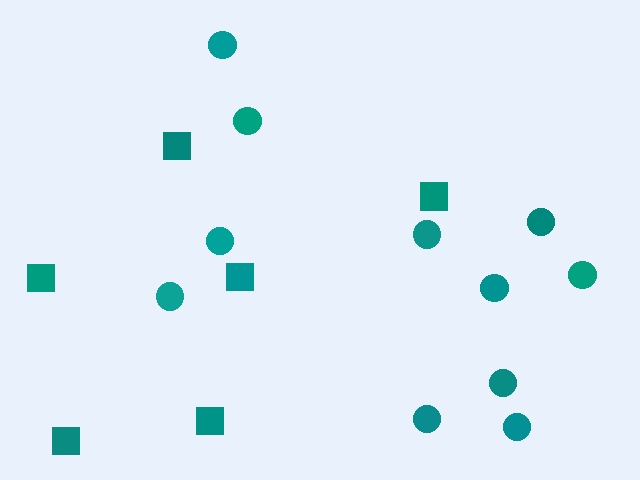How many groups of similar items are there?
There are 2 groups: one group of squares (6) and one group of circles (11).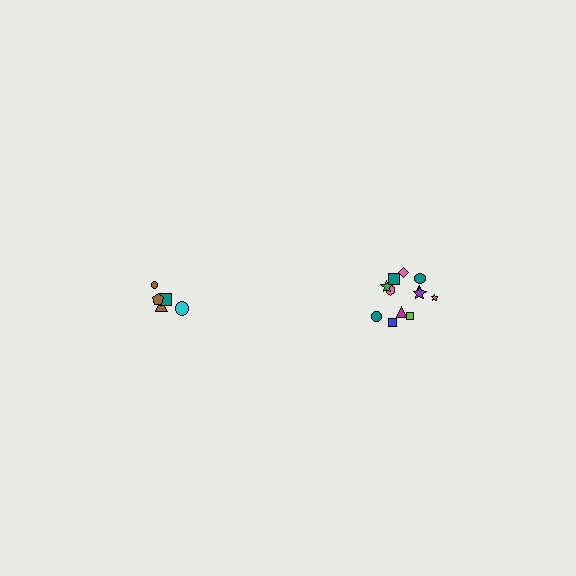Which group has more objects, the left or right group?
The right group.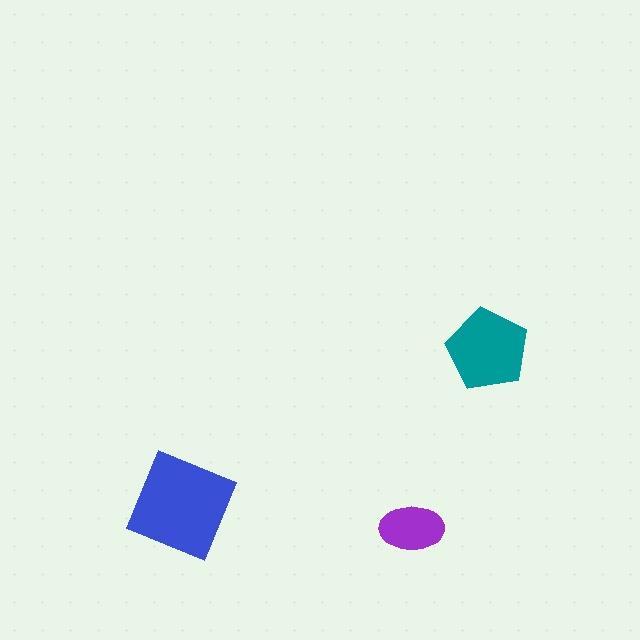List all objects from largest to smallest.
The blue diamond, the teal pentagon, the purple ellipse.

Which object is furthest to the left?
The blue diamond is leftmost.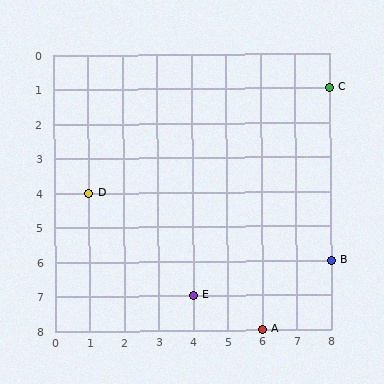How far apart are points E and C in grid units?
Points E and C are 4 columns and 6 rows apart (about 7.2 grid units diagonally).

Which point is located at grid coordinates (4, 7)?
Point E is at (4, 7).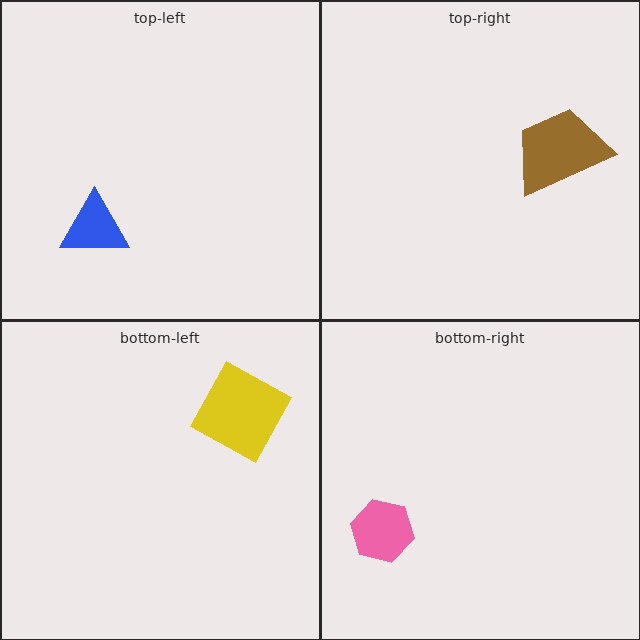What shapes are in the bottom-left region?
The yellow square.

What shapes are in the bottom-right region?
The pink hexagon.